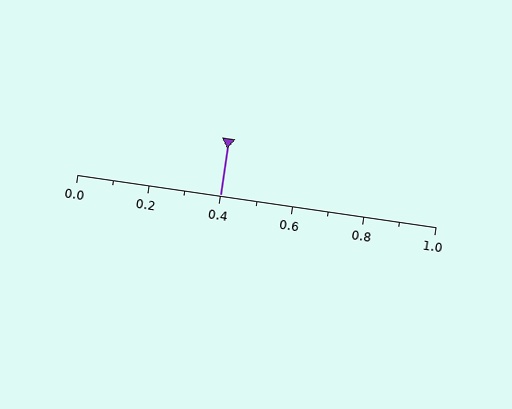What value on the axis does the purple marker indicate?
The marker indicates approximately 0.4.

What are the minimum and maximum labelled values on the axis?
The axis runs from 0.0 to 1.0.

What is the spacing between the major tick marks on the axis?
The major ticks are spaced 0.2 apart.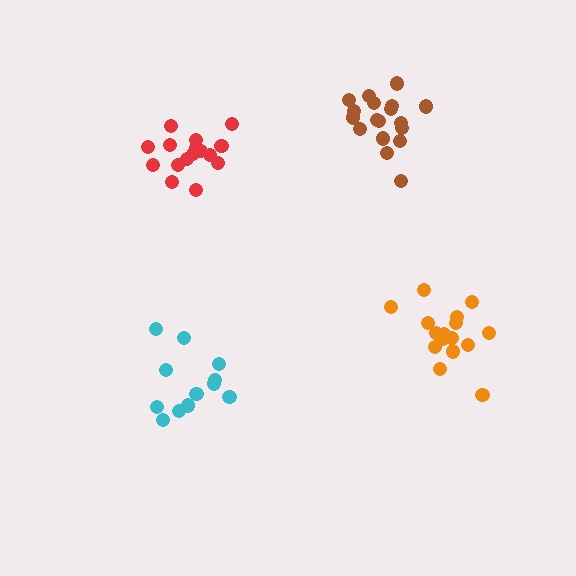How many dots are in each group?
Group 1: 18 dots, Group 2: 16 dots, Group 3: 12 dots, Group 4: 16 dots (62 total).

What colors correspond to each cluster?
The clusters are colored: brown, red, cyan, orange.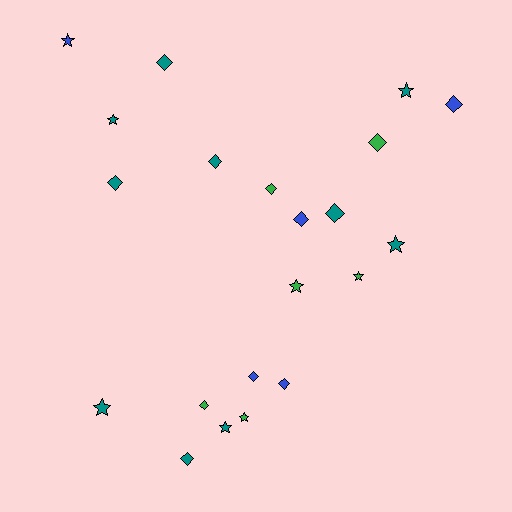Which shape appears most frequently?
Diamond, with 12 objects.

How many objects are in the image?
There are 21 objects.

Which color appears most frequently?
Teal, with 10 objects.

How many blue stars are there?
There is 1 blue star.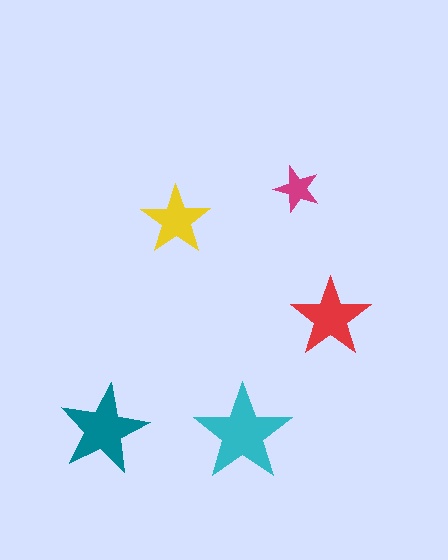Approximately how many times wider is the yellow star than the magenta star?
About 1.5 times wider.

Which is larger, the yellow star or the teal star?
The teal one.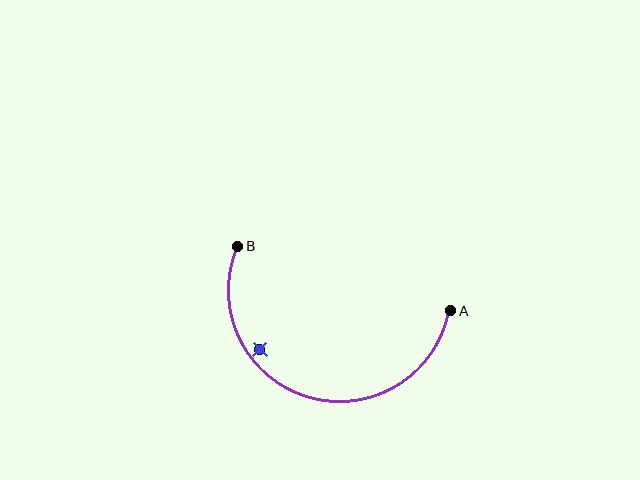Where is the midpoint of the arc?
The arc midpoint is the point on the curve farthest from the straight line joining A and B. It sits below that line.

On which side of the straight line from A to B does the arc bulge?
The arc bulges below the straight line connecting A and B.